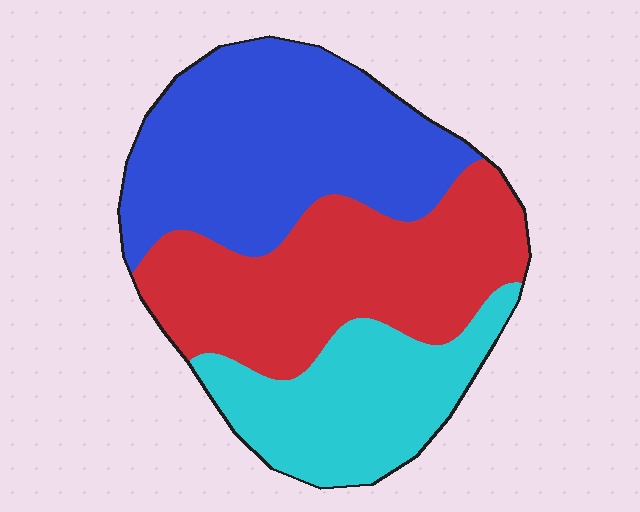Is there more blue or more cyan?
Blue.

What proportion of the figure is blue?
Blue takes up about two fifths (2/5) of the figure.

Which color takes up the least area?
Cyan, at roughly 25%.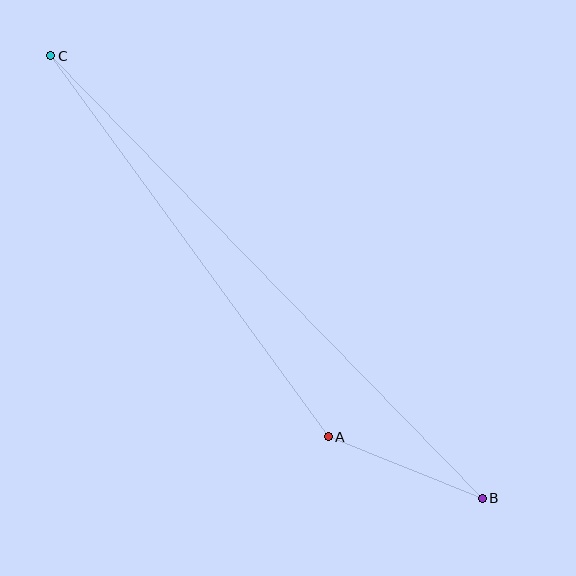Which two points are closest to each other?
Points A and B are closest to each other.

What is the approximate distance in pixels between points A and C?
The distance between A and C is approximately 471 pixels.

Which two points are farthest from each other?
Points B and C are farthest from each other.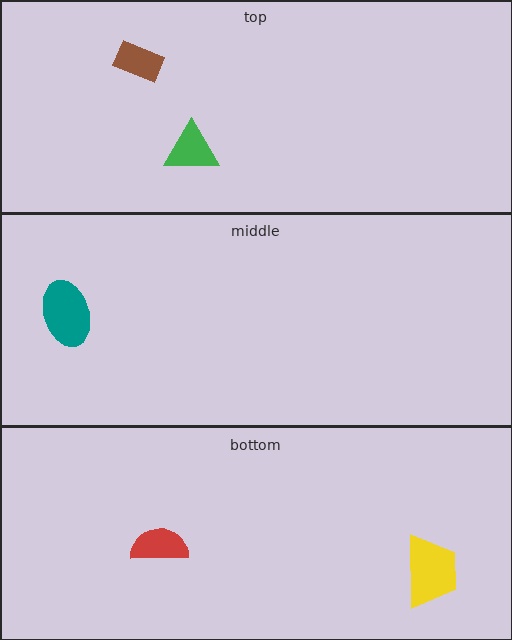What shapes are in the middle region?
The teal ellipse.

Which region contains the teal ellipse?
The middle region.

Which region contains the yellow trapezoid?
The bottom region.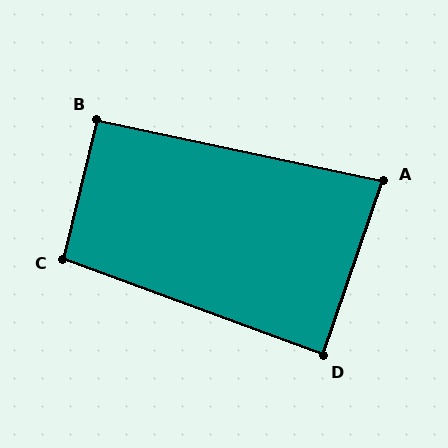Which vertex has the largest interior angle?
C, at approximately 97 degrees.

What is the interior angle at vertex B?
Approximately 91 degrees (approximately right).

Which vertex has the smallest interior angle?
A, at approximately 83 degrees.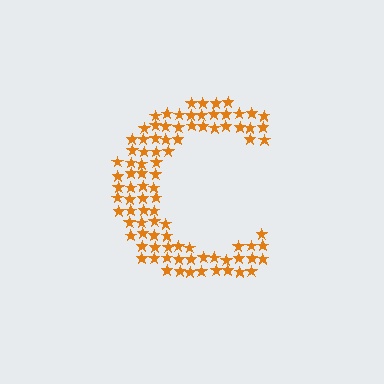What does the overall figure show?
The overall figure shows the letter C.